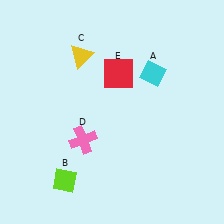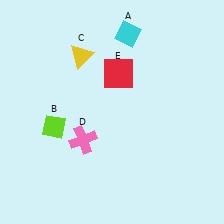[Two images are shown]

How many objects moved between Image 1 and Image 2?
2 objects moved between the two images.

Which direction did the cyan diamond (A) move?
The cyan diamond (A) moved up.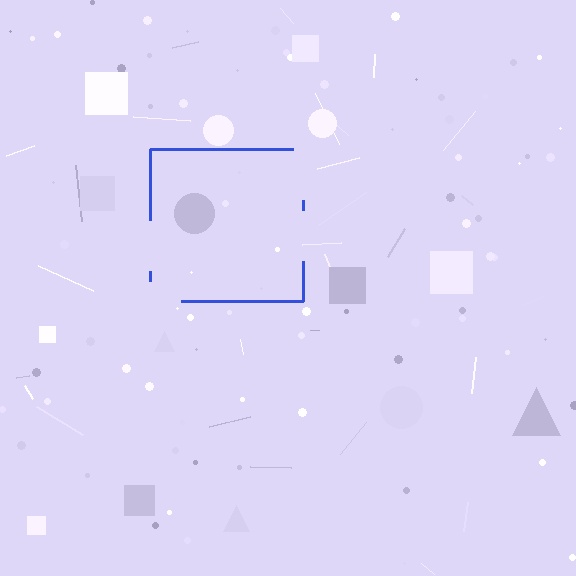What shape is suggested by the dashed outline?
The dashed outline suggests a square.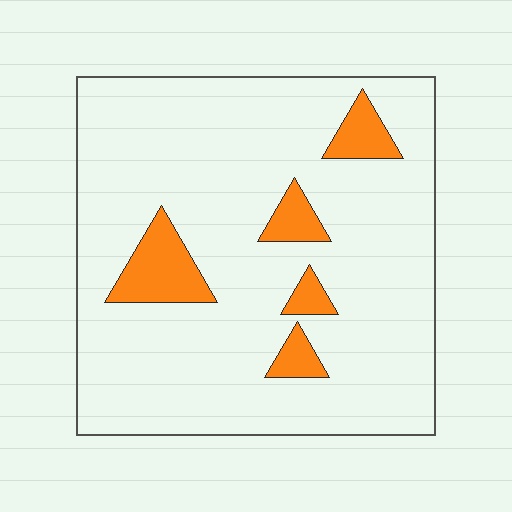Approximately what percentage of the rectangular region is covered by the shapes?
Approximately 10%.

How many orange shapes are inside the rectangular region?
5.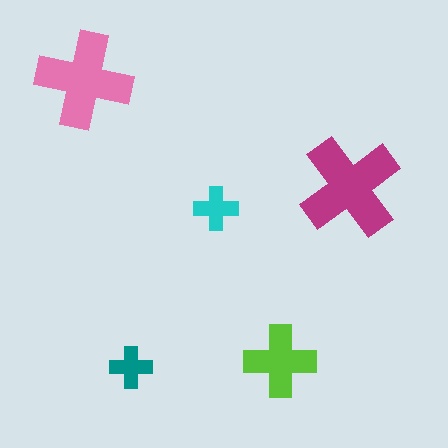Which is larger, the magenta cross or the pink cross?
The magenta one.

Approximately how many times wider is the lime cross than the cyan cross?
About 1.5 times wider.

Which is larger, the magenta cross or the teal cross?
The magenta one.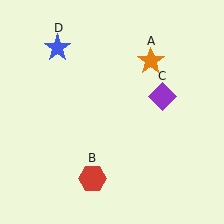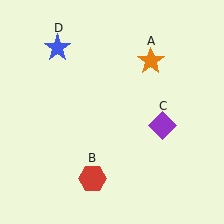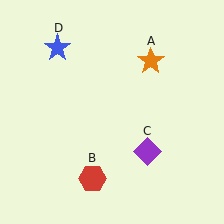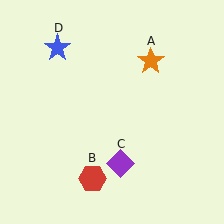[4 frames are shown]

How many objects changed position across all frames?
1 object changed position: purple diamond (object C).